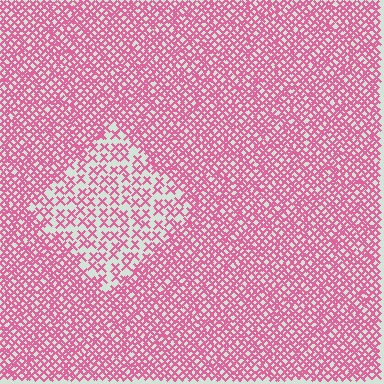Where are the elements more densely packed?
The elements are more densely packed outside the diamond boundary.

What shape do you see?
I see a diamond.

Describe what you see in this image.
The image contains small pink elements arranged at two different densities. A diamond-shaped region is visible where the elements are less densely packed than the surrounding area.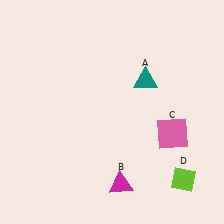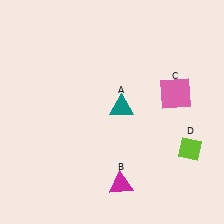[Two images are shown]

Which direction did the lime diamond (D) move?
The lime diamond (D) moved up.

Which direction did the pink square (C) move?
The pink square (C) moved up.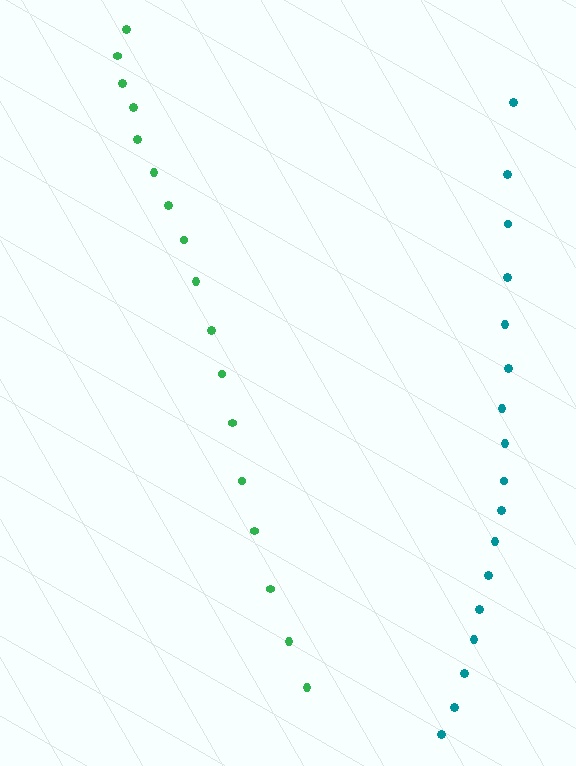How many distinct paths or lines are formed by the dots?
There are 2 distinct paths.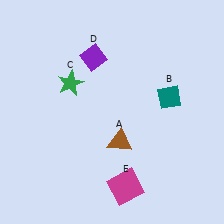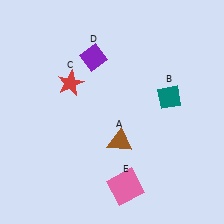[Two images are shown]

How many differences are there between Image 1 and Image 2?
There are 2 differences between the two images.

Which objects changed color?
C changed from green to red. E changed from magenta to pink.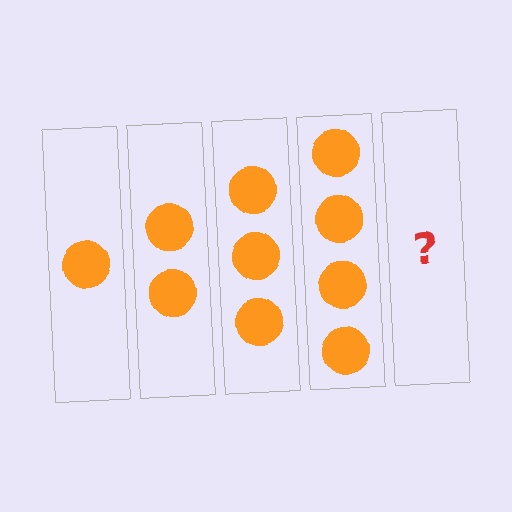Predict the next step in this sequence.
The next step is 5 circles.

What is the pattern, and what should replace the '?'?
The pattern is that each step adds one more circle. The '?' should be 5 circles.